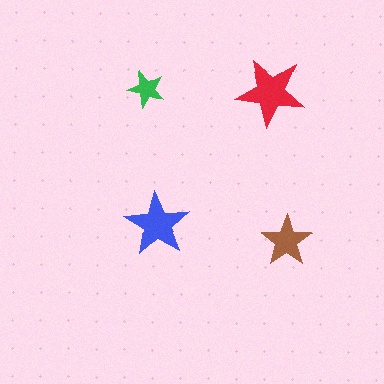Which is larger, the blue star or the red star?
The red one.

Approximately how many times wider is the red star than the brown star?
About 1.5 times wider.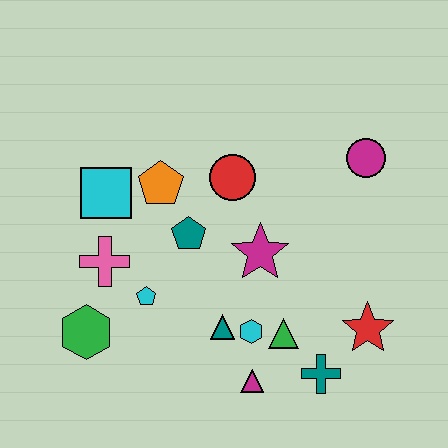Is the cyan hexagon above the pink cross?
No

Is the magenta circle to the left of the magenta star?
No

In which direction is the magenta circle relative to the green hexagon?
The magenta circle is to the right of the green hexagon.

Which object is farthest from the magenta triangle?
The magenta circle is farthest from the magenta triangle.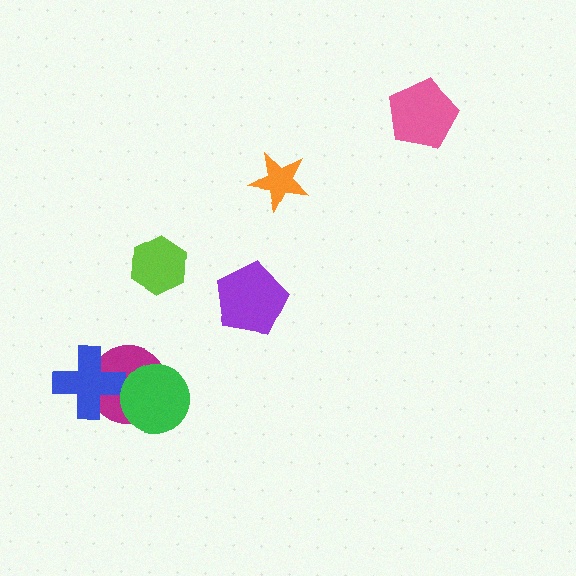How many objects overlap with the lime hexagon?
0 objects overlap with the lime hexagon.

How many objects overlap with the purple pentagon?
0 objects overlap with the purple pentagon.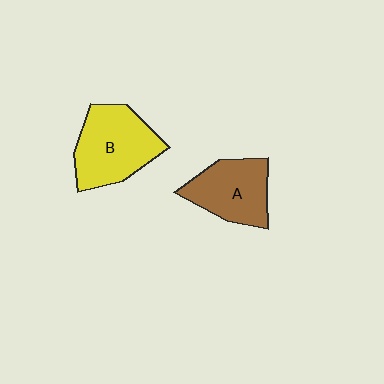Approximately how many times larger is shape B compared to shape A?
Approximately 1.2 times.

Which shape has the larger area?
Shape B (yellow).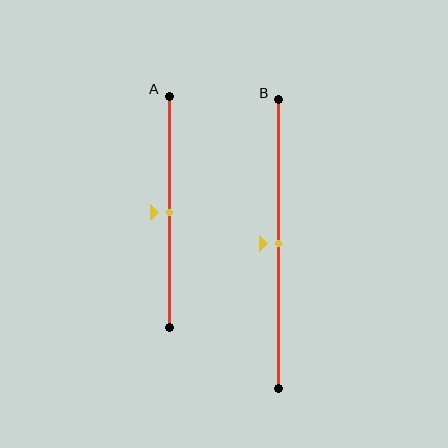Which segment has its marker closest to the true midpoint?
Segment A has its marker closest to the true midpoint.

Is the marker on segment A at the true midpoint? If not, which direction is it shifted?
Yes, the marker on segment A is at the true midpoint.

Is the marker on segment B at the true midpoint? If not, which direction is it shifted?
Yes, the marker on segment B is at the true midpoint.